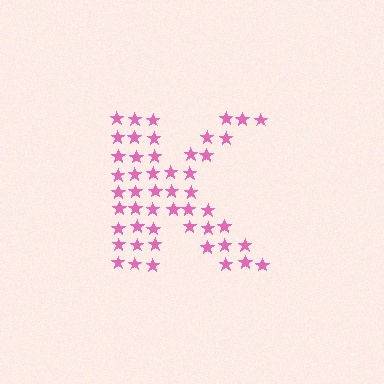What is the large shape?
The large shape is the letter K.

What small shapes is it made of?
It is made of small stars.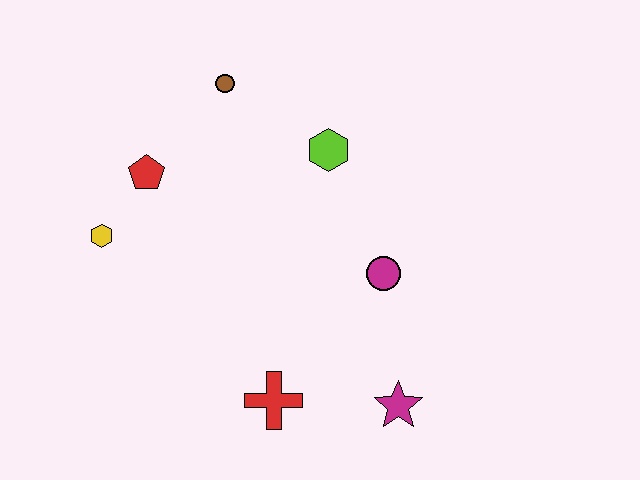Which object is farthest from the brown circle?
The magenta star is farthest from the brown circle.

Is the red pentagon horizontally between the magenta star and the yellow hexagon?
Yes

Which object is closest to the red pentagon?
The yellow hexagon is closest to the red pentagon.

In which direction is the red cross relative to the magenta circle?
The red cross is below the magenta circle.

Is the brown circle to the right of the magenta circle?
No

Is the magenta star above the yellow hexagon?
No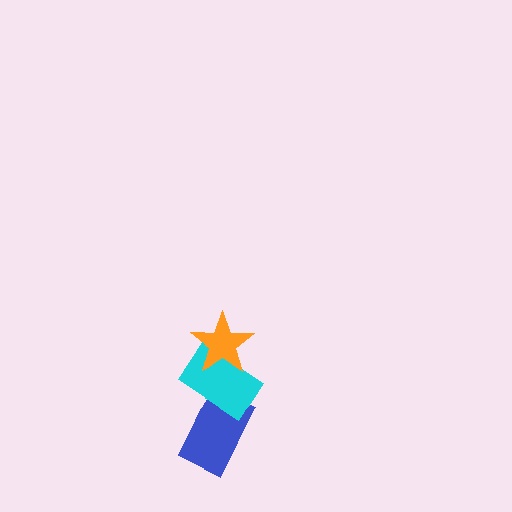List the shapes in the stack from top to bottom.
From top to bottom: the orange star, the cyan rectangle, the blue rectangle.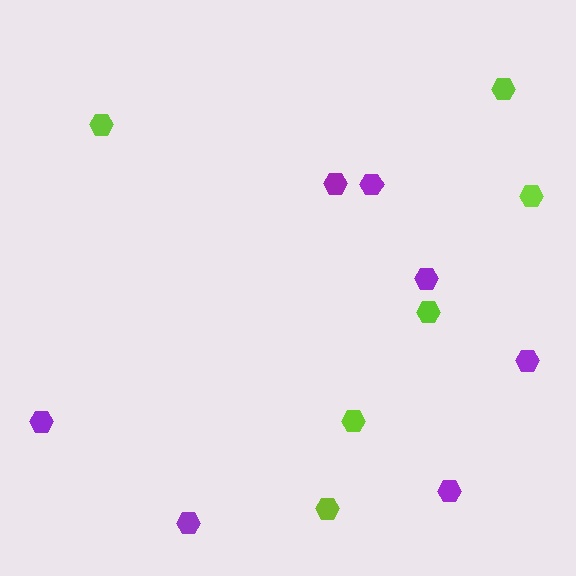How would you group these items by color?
There are 2 groups: one group of purple hexagons (7) and one group of lime hexagons (6).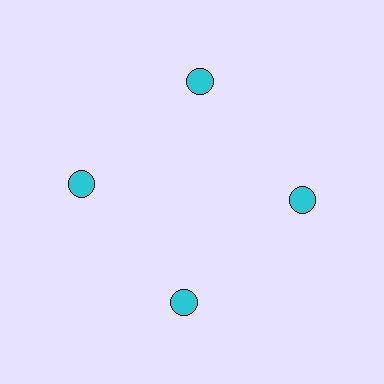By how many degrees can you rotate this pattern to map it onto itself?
The pattern maps onto itself every 90 degrees of rotation.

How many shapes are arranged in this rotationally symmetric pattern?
There are 4 shapes, arranged in 4 groups of 1.